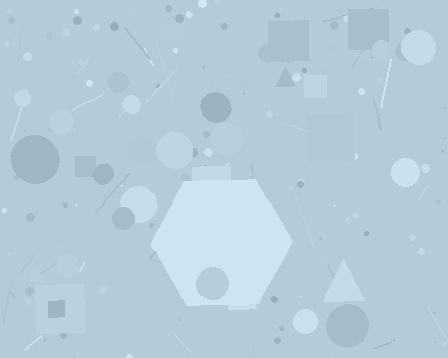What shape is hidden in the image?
A hexagon is hidden in the image.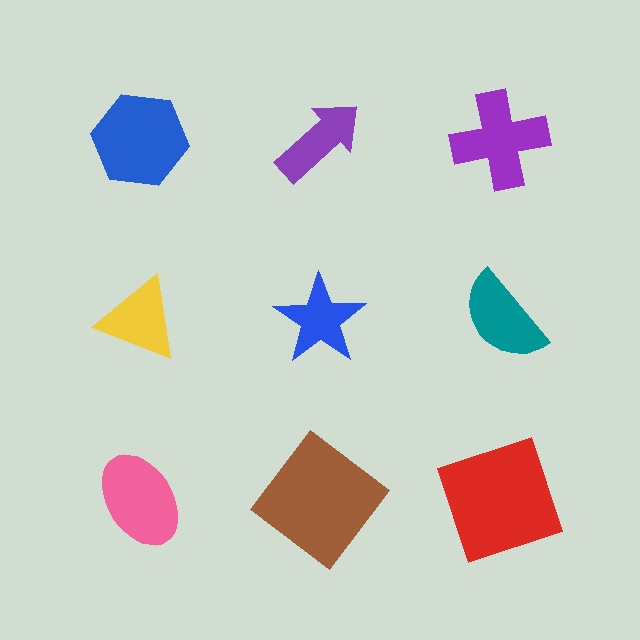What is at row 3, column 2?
A brown diamond.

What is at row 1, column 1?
A blue hexagon.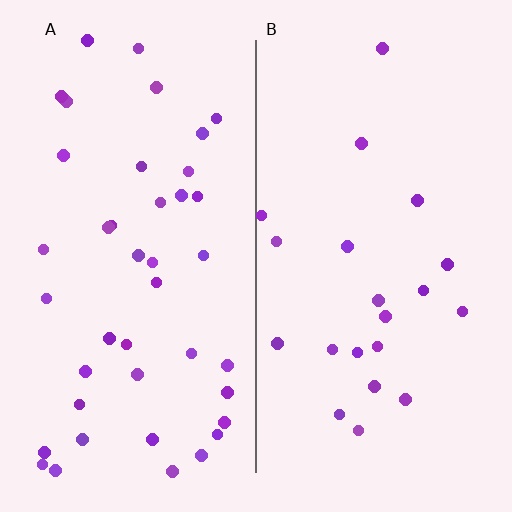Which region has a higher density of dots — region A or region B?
A (the left).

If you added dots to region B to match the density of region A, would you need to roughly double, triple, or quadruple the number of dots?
Approximately double.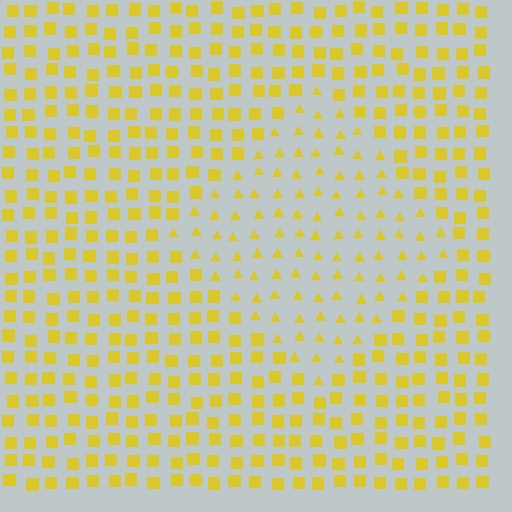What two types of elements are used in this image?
The image uses triangles inside the diamond region and squares outside it.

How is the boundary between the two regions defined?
The boundary is defined by a change in element shape: triangles inside vs. squares outside. All elements share the same color and spacing.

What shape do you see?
I see a diamond.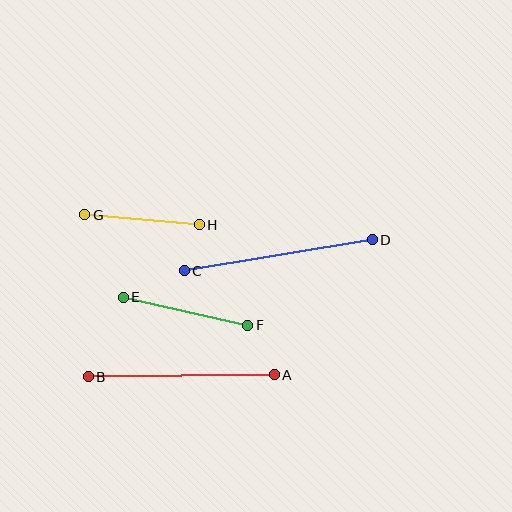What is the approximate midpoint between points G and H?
The midpoint is at approximately (142, 220) pixels.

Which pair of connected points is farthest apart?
Points C and D are farthest apart.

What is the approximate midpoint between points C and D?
The midpoint is at approximately (278, 255) pixels.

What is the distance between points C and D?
The distance is approximately 191 pixels.